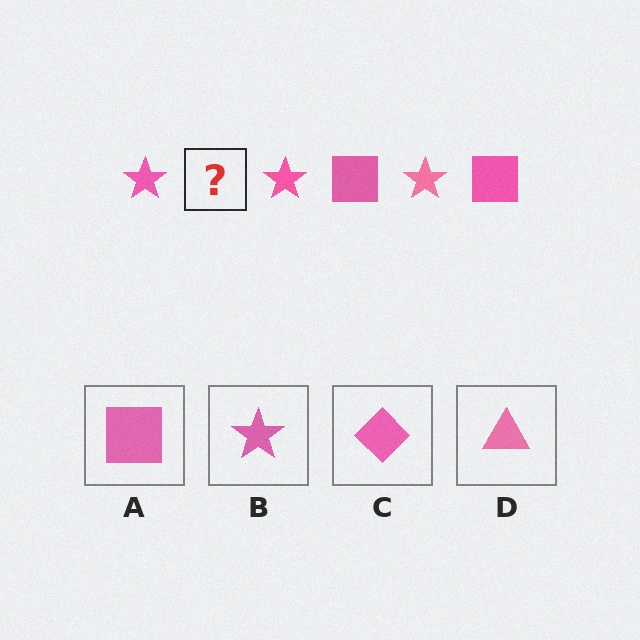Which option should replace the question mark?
Option A.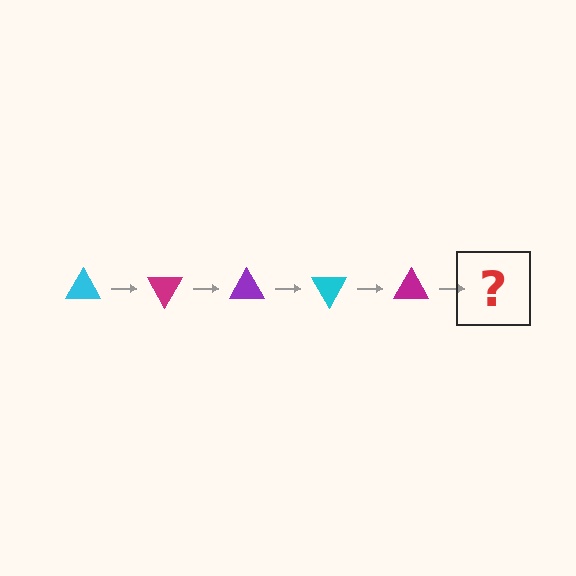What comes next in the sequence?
The next element should be a purple triangle, rotated 300 degrees from the start.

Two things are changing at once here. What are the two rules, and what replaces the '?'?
The two rules are that it rotates 60 degrees each step and the color cycles through cyan, magenta, and purple. The '?' should be a purple triangle, rotated 300 degrees from the start.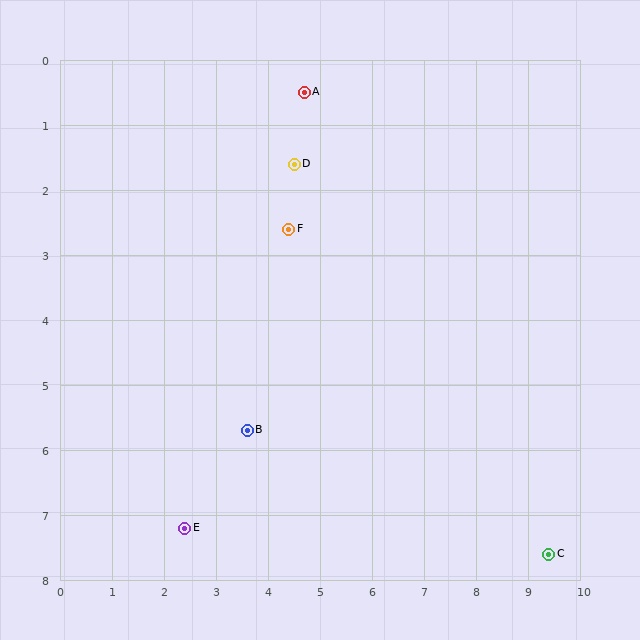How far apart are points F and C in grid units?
Points F and C are about 7.1 grid units apart.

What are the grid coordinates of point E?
Point E is at approximately (2.4, 7.2).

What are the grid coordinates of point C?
Point C is at approximately (9.4, 7.6).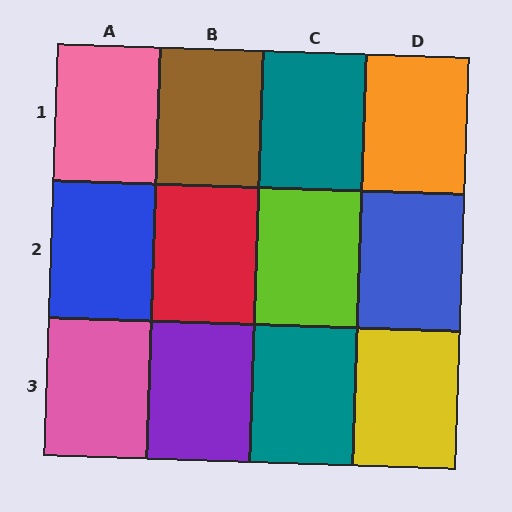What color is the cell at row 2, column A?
Blue.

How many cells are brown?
1 cell is brown.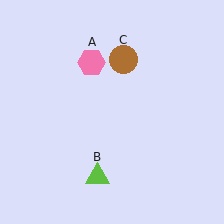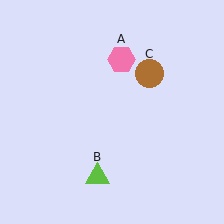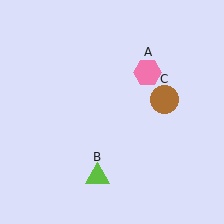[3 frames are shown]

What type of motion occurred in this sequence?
The pink hexagon (object A), brown circle (object C) rotated clockwise around the center of the scene.